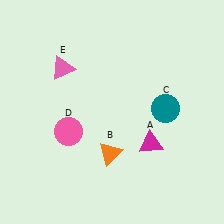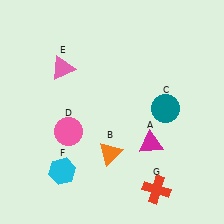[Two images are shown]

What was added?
A cyan hexagon (F), a red cross (G) were added in Image 2.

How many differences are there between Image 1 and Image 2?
There are 2 differences between the two images.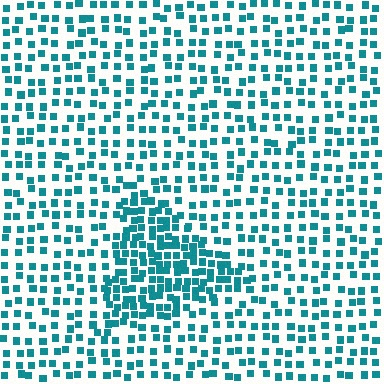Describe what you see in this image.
The image contains small teal elements arranged at two different densities. A triangle-shaped region is visible where the elements are more densely packed than the surrounding area.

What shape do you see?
I see a triangle.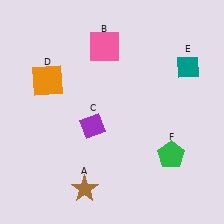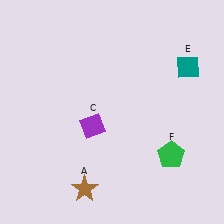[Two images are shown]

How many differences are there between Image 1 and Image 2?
There are 2 differences between the two images.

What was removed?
The orange square (D), the pink square (B) were removed in Image 2.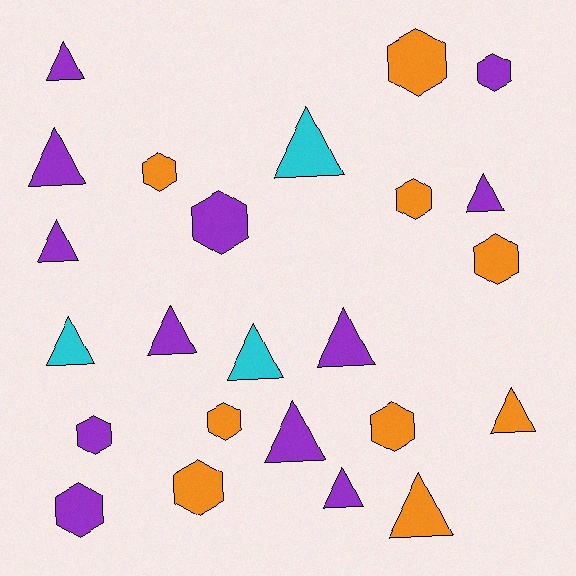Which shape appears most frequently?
Triangle, with 13 objects.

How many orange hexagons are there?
There are 7 orange hexagons.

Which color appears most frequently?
Purple, with 12 objects.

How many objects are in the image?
There are 24 objects.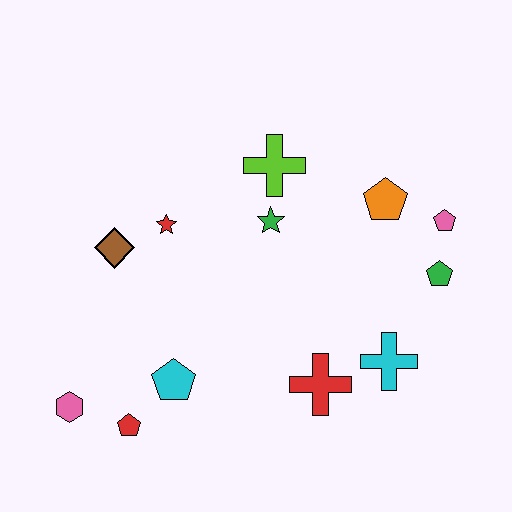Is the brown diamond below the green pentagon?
No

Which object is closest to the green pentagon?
The pink pentagon is closest to the green pentagon.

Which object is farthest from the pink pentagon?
The pink hexagon is farthest from the pink pentagon.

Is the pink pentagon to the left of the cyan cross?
No